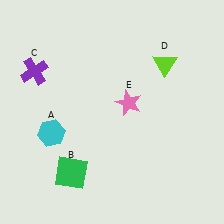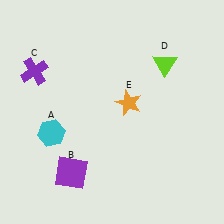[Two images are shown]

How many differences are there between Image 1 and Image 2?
There are 2 differences between the two images.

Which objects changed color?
B changed from green to purple. E changed from pink to orange.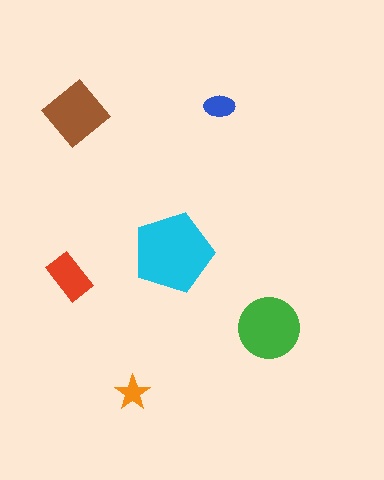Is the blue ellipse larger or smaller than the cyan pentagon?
Smaller.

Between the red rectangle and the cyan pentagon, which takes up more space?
The cyan pentagon.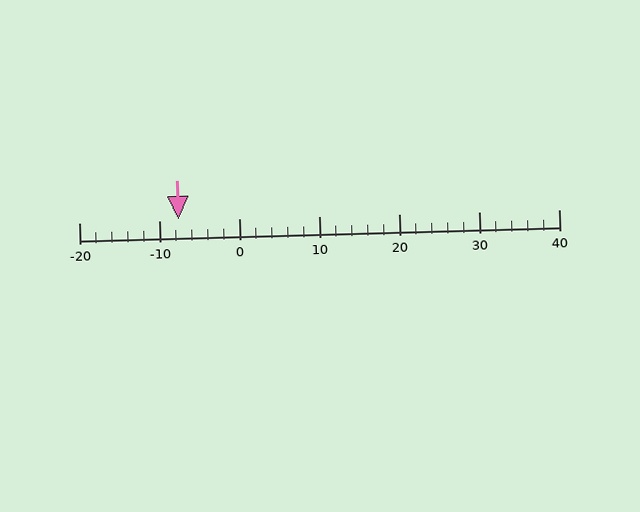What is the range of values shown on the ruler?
The ruler shows values from -20 to 40.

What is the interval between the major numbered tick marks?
The major tick marks are spaced 10 units apart.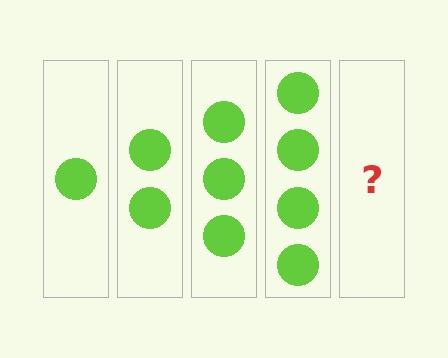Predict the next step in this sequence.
The next step is 5 circles.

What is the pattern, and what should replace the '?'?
The pattern is that each step adds one more circle. The '?' should be 5 circles.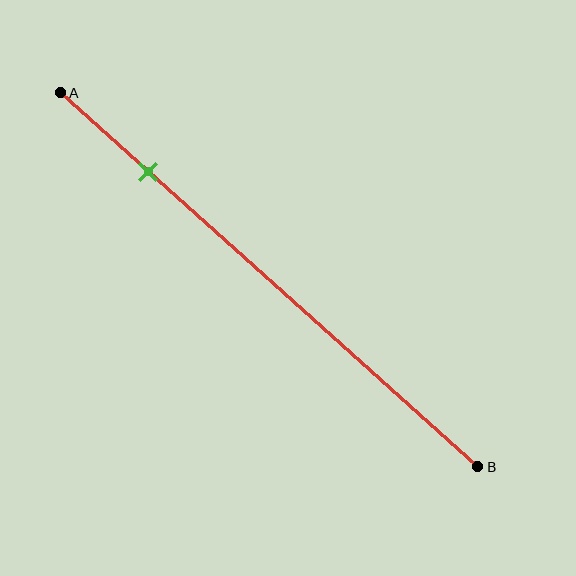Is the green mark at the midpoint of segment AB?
No, the mark is at about 20% from A, not at the 50% midpoint.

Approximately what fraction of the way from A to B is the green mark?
The green mark is approximately 20% of the way from A to B.